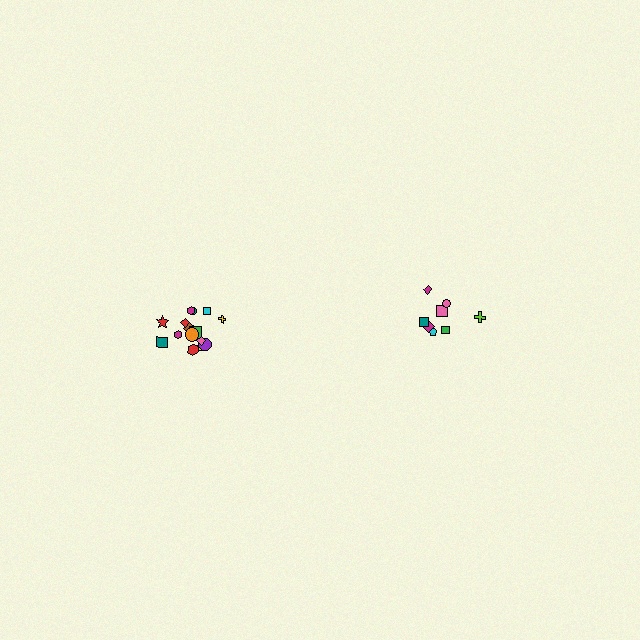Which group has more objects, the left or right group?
The left group.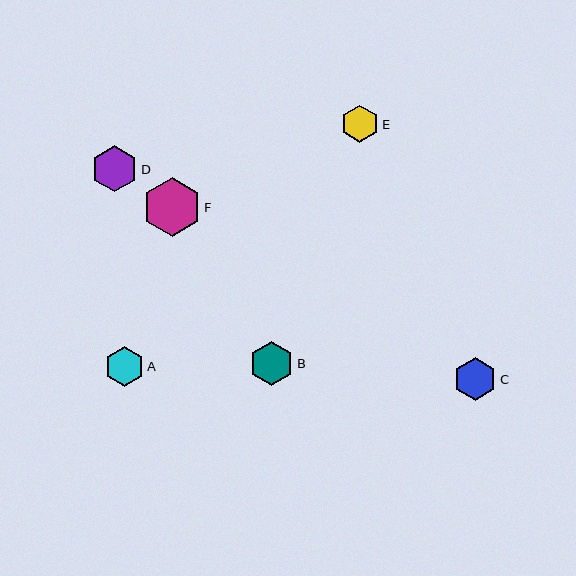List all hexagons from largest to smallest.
From largest to smallest: F, D, B, C, A, E.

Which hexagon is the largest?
Hexagon F is the largest with a size of approximately 58 pixels.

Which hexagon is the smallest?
Hexagon E is the smallest with a size of approximately 37 pixels.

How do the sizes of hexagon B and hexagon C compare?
Hexagon B and hexagon C are approximately the same size.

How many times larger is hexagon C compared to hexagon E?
Hexagon C is approximately 1.2 times the size of hexagon E.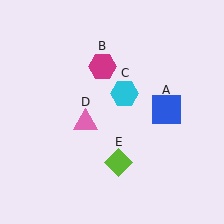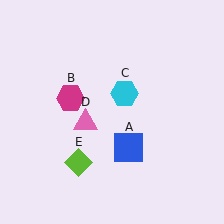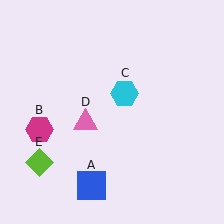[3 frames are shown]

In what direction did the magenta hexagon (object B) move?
The magenta hexagon (object B) moved down and to the left.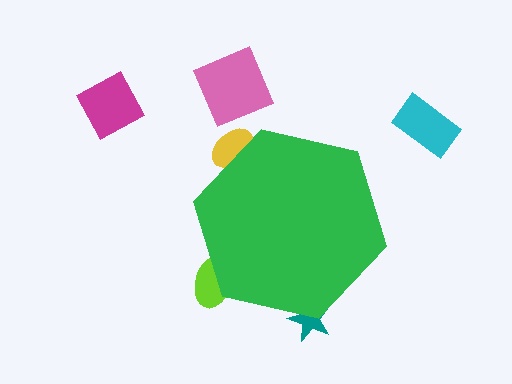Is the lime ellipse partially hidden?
Yes, the lime ellipse is partially hidden behind the green hexagon.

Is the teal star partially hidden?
Yes, the teal star is partially hidden behind the green hexagon.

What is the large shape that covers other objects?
A green hexagon.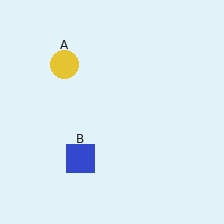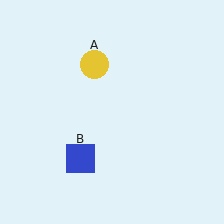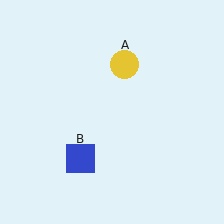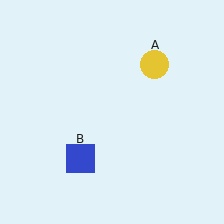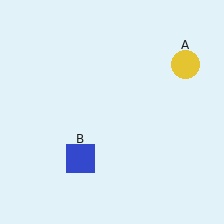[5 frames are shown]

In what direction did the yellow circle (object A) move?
The yellow circle (object A) moved right.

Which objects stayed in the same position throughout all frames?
Blue square (object B) remained stationary.